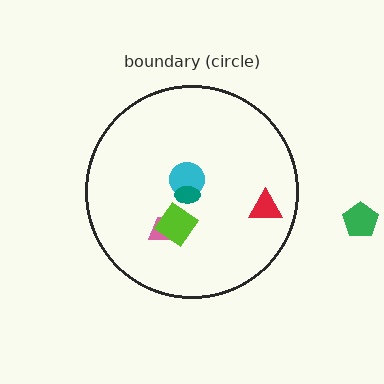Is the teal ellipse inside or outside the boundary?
Inside.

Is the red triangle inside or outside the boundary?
Inside.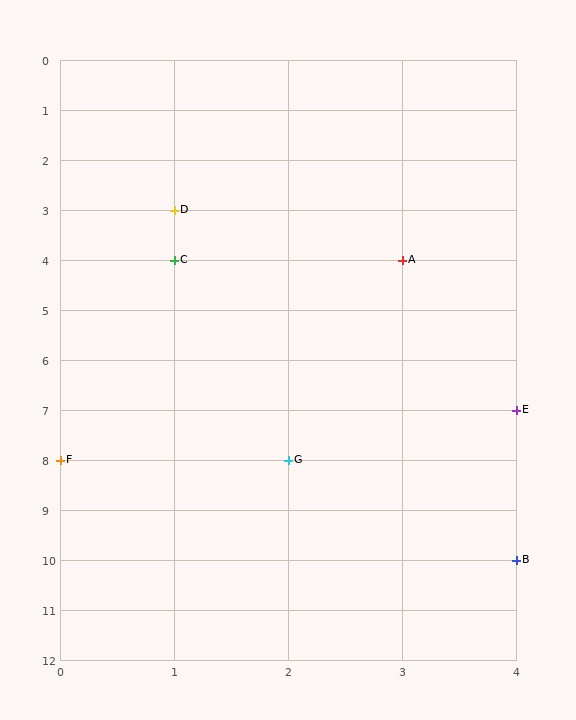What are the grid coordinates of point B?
Point B is at grid coordinates (4, 10).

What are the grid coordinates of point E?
Point E is at grid coordinates (4, 7).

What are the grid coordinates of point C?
Point C is at grid coordinates (1, 4).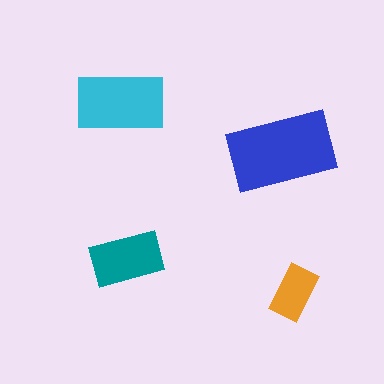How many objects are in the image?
There are 4 objects in the image.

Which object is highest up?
The cyan rectangle is topmost.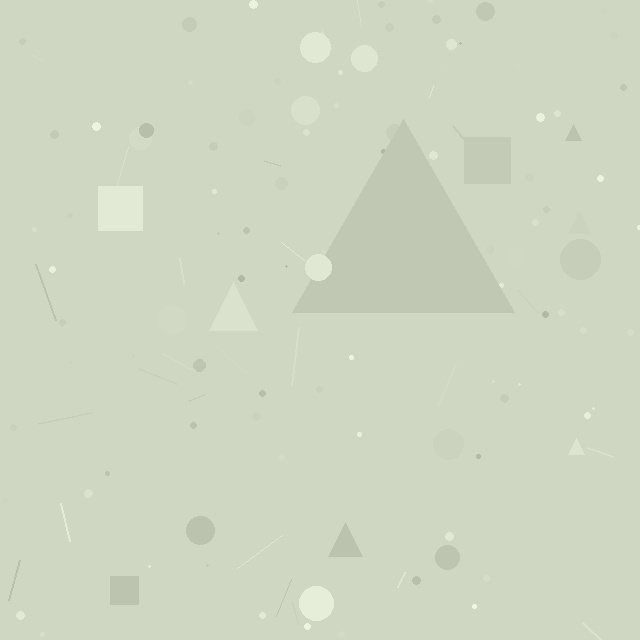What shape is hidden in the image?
A triangle is hidden in the image.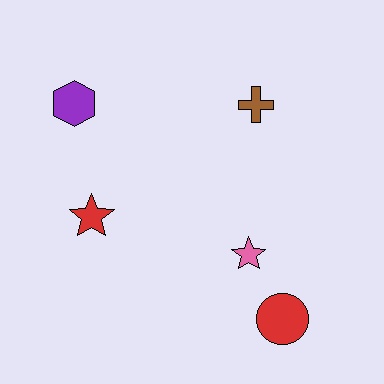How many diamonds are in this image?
There are no diamonds.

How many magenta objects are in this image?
There are no magenta objects.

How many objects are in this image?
There are 5 objects.